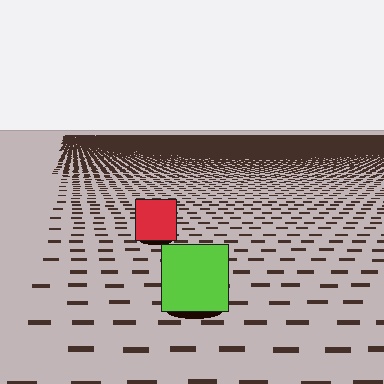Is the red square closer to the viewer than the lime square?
No. The lime square is closer — you can tell from the texture gradient: the ground texture is coarser near it.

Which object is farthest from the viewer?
The red square is farthest from the viewer. It appears smaller and the ground texture around it is denser.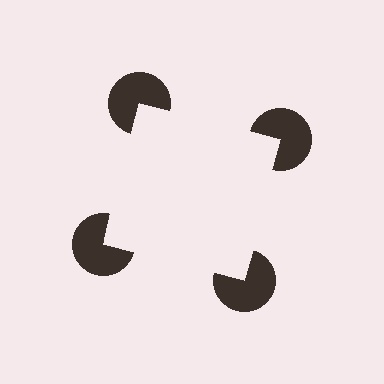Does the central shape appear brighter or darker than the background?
It typically appears slightly brighter than the background, even though no actual brightness change is drawn.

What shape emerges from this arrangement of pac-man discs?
An illusory square — its edges are inferred from the aligned wedge cuts in the pac-man discs, not physically drawn.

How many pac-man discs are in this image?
There are 4 — one at each vertex of the illusory square.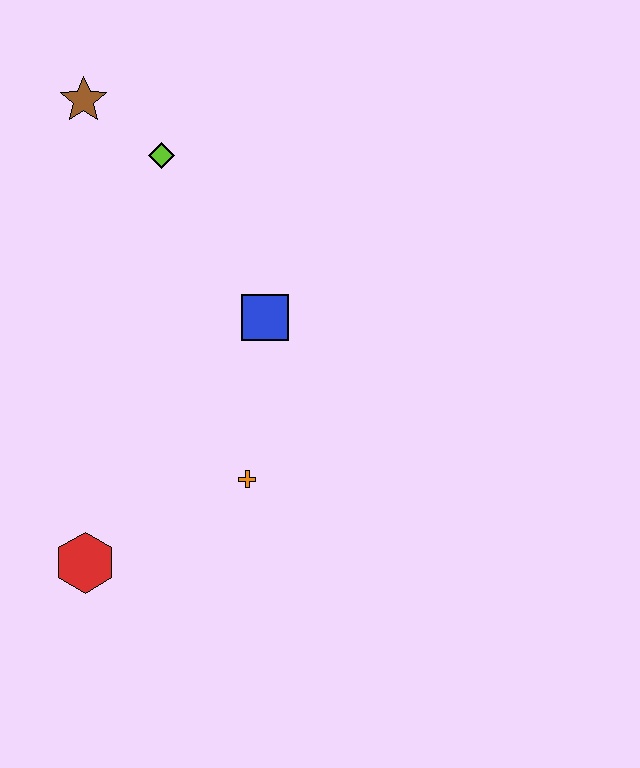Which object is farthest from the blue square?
The red hexagon is farthest from the blue square.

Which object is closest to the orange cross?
The blue square is closest to the orange cross.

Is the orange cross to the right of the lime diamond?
Yes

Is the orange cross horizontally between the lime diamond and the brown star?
No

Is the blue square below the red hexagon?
No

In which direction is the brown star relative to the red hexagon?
The brown star is above the red hexagon.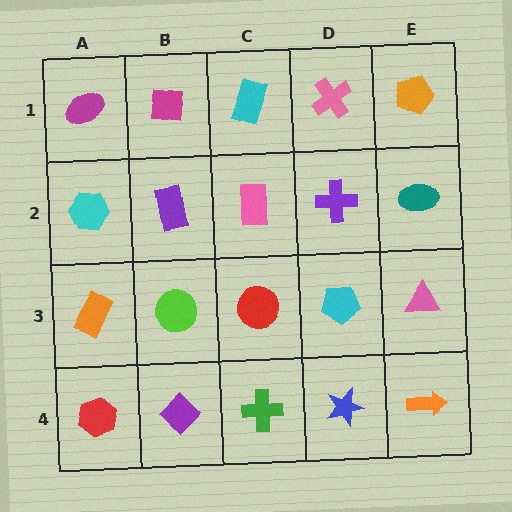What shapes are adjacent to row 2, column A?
A magenta ellipse (row 1, column A), an orange rectangle (row 3, column A), a purple rectangle (row 2, column B).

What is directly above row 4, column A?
An orange rectangle.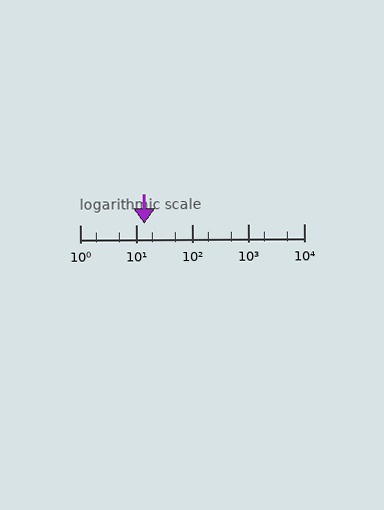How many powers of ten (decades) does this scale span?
The scale spans 4 decades, from 1 to 10000.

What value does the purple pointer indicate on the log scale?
The pointer indicates approximately 14.